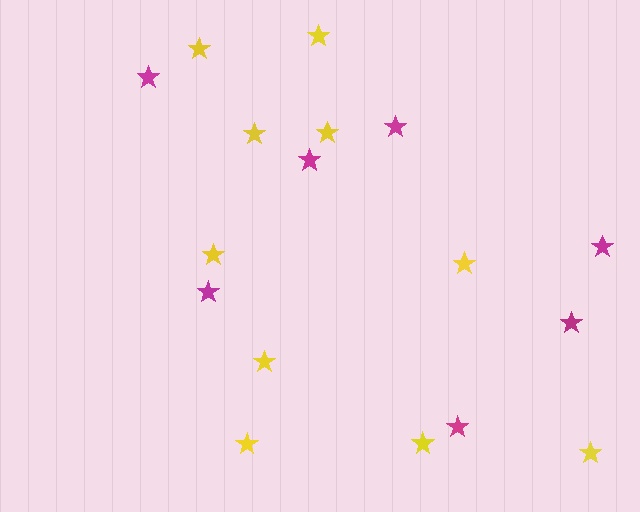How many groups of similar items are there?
There are 2 groups: one group of yellow stars (10) and one group of magenta stars (7).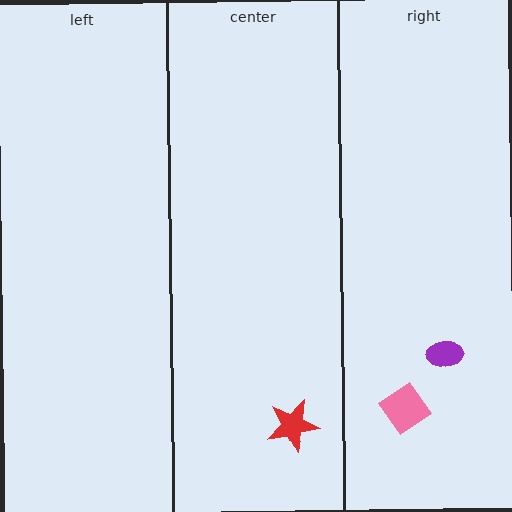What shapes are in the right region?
The pink diamond, the purple ellipse.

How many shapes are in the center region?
1.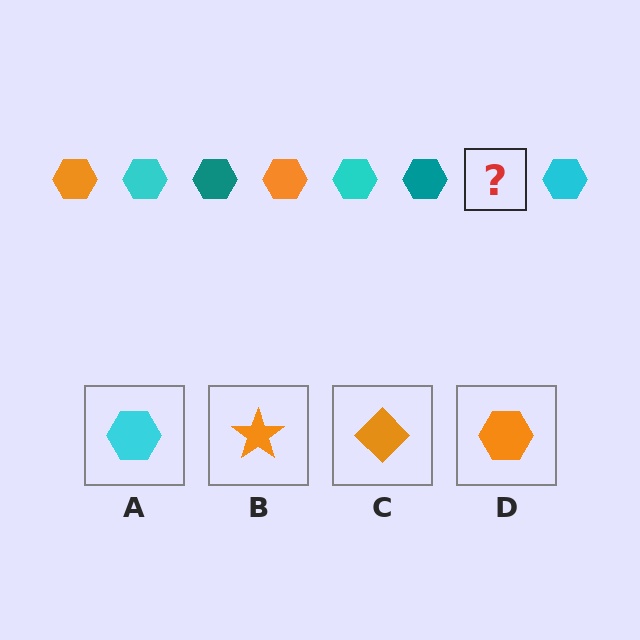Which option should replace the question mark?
Option D.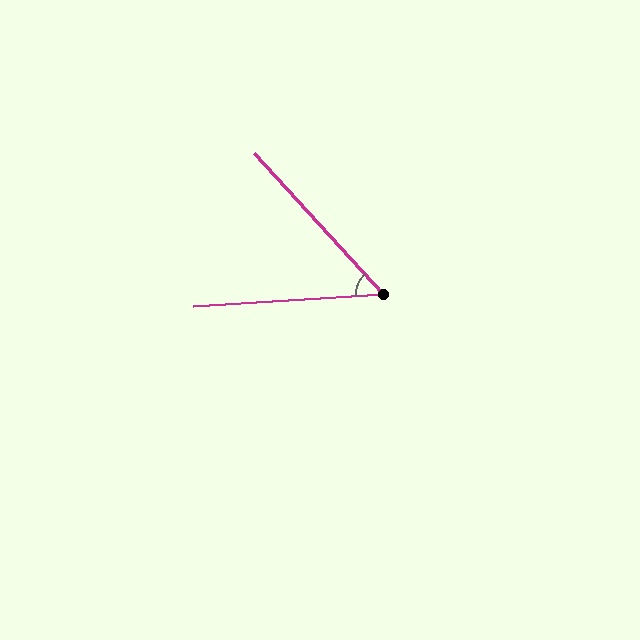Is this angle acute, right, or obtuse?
It is acute.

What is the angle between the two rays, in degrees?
Approximately 51 degrees.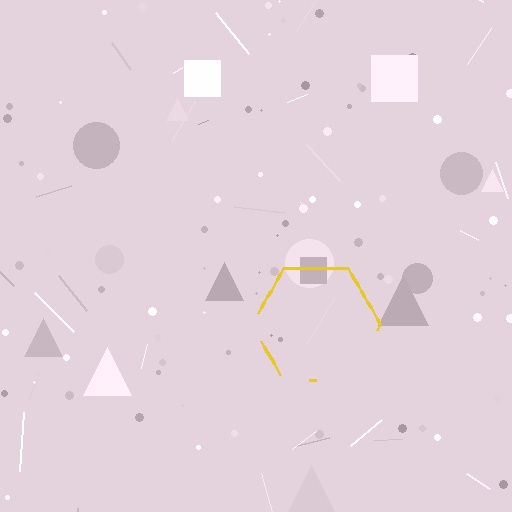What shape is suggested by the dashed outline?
The dashed outline suggests a hexagon.